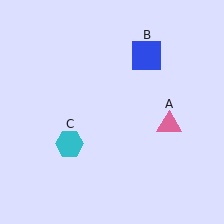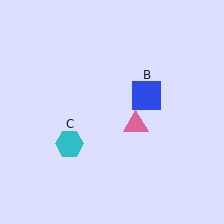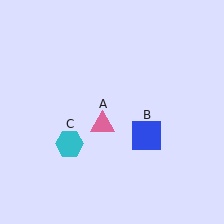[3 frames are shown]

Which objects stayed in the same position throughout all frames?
Cyan hexagon (object C) remained stationary.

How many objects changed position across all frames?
2 objects changed position: pink triangle (object A), blue square (object B).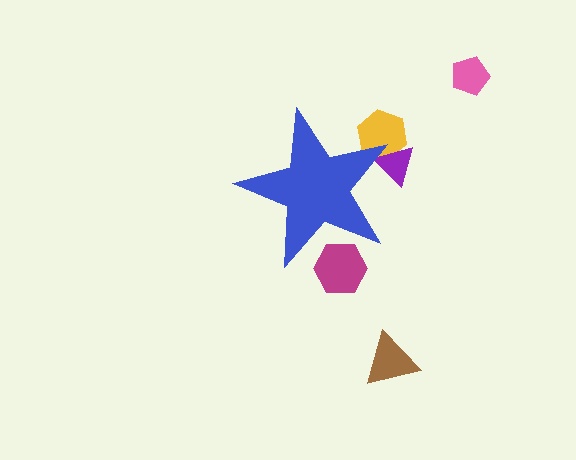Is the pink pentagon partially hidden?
No, the pink pentagon is fully visible.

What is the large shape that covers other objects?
A blue star.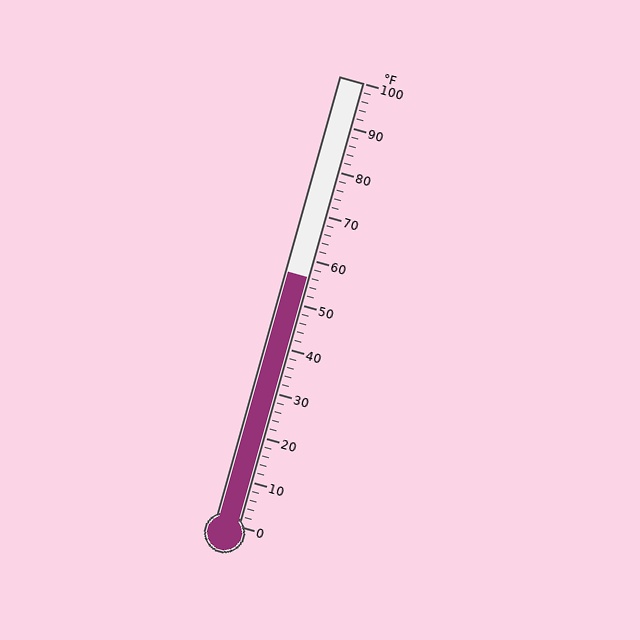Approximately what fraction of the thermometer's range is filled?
The thermometer is filled to approximately 55% of its range.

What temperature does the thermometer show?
The thermometer shows approximately 56°F.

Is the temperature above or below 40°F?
The temperature is above 40°F.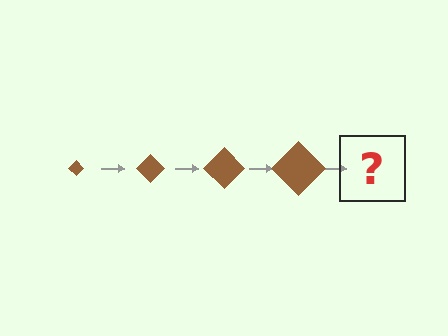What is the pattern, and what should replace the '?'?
The pattern is that the diamond gets progressively larger each step. The '?' should be a brown diamond, larger than the previous one.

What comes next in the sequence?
The next element should be a brown diamond, larger than the previous one.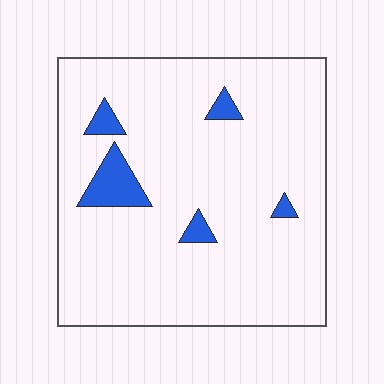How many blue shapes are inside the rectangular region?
5.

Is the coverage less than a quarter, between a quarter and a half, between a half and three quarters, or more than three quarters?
Less than a quarter.